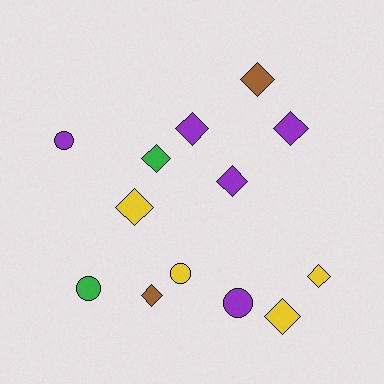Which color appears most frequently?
Purple, with 5 objects.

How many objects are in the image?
There are 13 objects.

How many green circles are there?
There is 1 green circle.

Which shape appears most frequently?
Diamond, with 9 objects.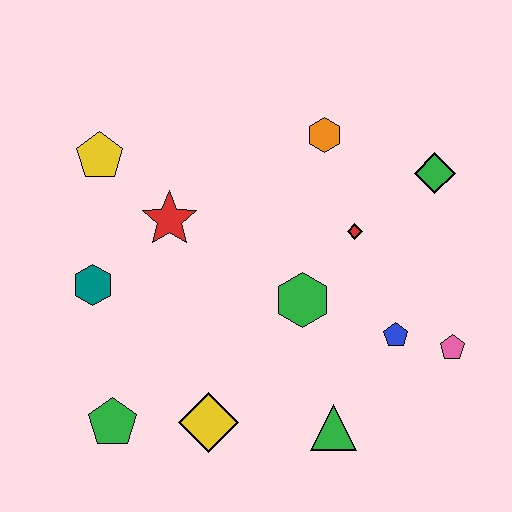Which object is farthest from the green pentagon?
The green diamond is farthest from the green pentagon.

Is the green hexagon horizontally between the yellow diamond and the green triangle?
Yes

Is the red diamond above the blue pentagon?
Yes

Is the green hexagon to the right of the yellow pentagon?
Yes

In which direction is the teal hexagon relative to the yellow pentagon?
The teal hexagon is below the yellow pentagon.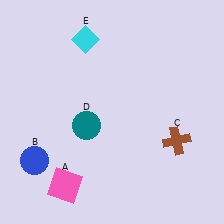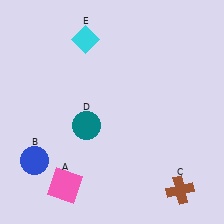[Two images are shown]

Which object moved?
The brown cross (C) moved down.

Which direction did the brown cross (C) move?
The brown cross (C) moved down.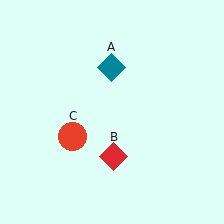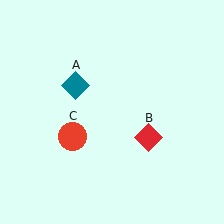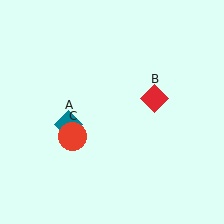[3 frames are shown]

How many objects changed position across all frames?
2 objects changed position: teal diamond (object A), red diamond (object B).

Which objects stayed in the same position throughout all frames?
Red circle (object C) remained stationary.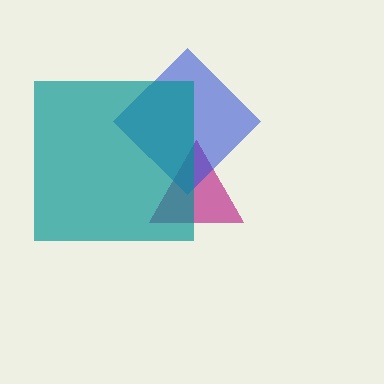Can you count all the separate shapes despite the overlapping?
Yes, there are 3 separate shapes.